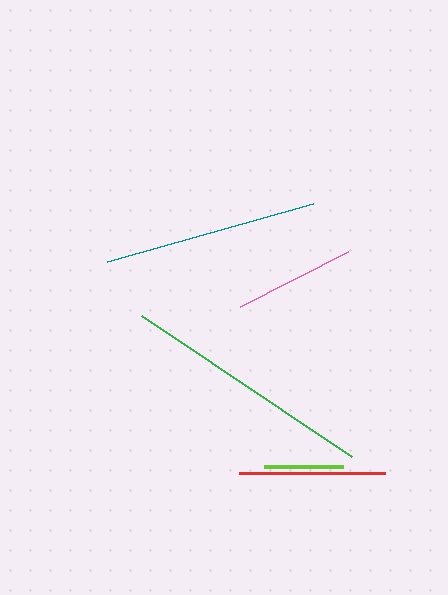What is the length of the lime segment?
The lime segment is approximately 79 pixels long.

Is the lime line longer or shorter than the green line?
The green line is longer than the lime line.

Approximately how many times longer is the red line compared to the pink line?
The red line is approximately 1.2 times the length of the pink line.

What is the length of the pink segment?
The pink segment is approximately 121 pixels long.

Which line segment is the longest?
The green line is the longest at approximately 254 pixels.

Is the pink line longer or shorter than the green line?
The green line is longer than the pink line.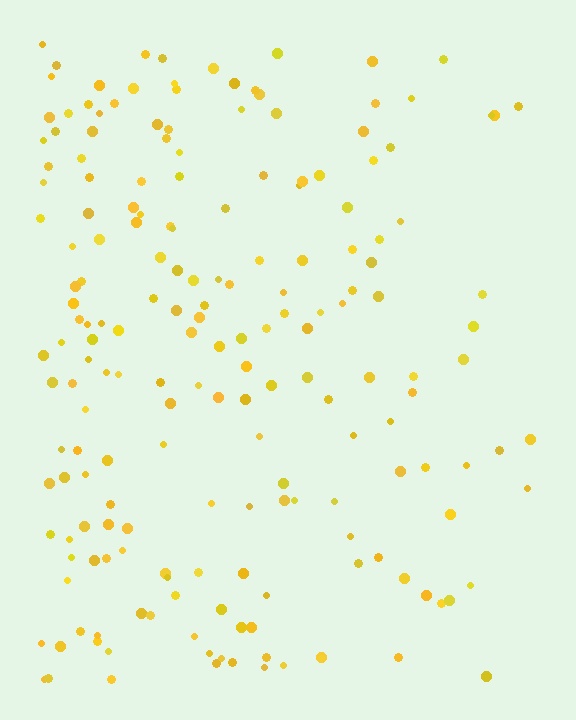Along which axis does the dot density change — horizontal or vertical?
Horizontal.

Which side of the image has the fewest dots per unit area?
The right.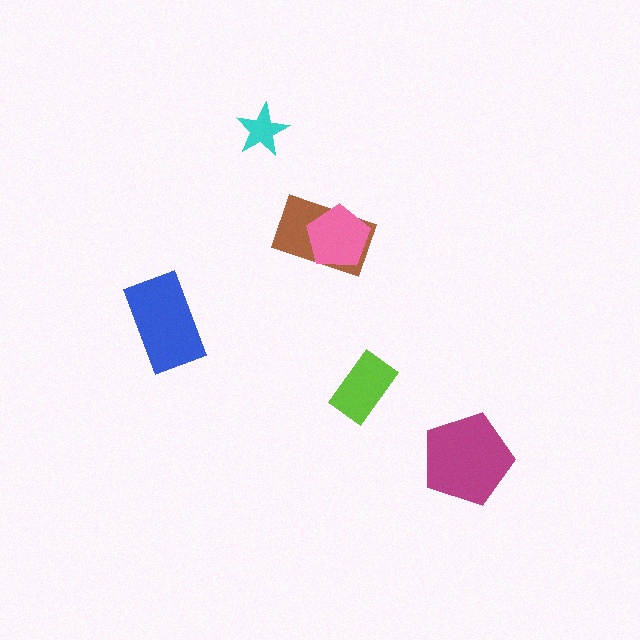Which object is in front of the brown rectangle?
The pink pentagon is in front of the brown rectangle.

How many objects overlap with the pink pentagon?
1 object overlaps with the pink pentagon.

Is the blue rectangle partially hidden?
No, no other shape covers it.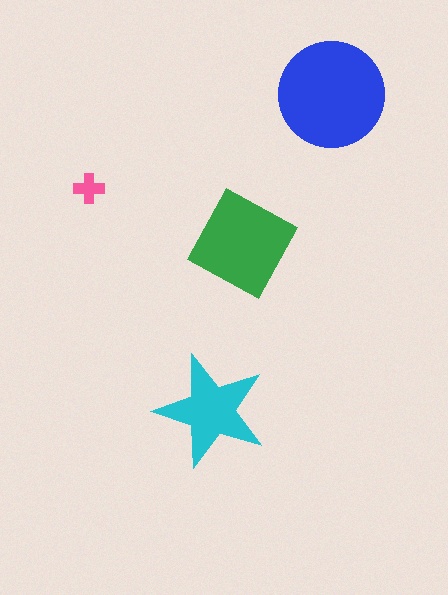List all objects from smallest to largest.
The pink cross, the cyan star, the green square, the blue circle.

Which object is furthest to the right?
The blue circle is rightmost.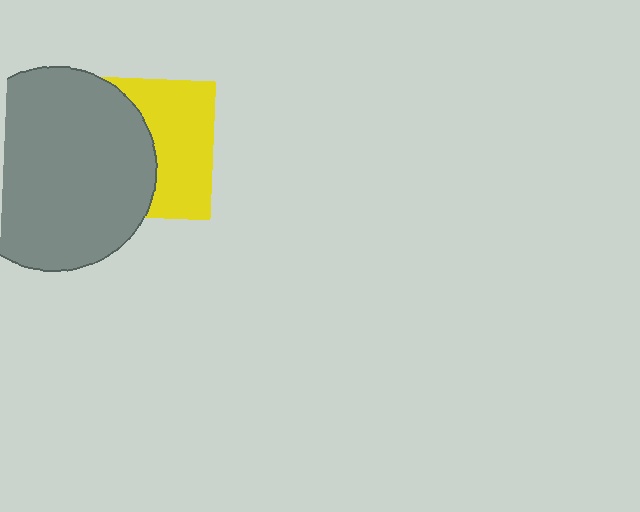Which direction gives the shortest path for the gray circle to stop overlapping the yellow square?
Moving left gives the shortest separation.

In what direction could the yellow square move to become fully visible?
The yellow square could move right. That would shift it out from behind the gray circle entirely.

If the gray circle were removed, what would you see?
You would see the complete yellow square.